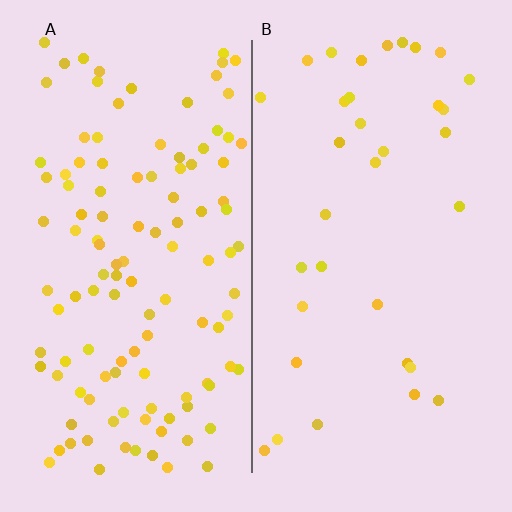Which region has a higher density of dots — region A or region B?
A (the left).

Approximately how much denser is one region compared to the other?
Approximately 3.4× — region A over region B.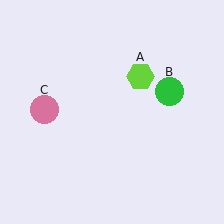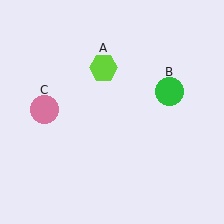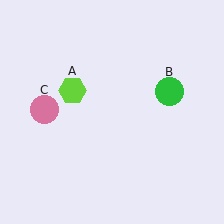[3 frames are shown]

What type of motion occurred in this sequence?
The lime hexagon (object A) rotated counterclockwise around the center of the scene.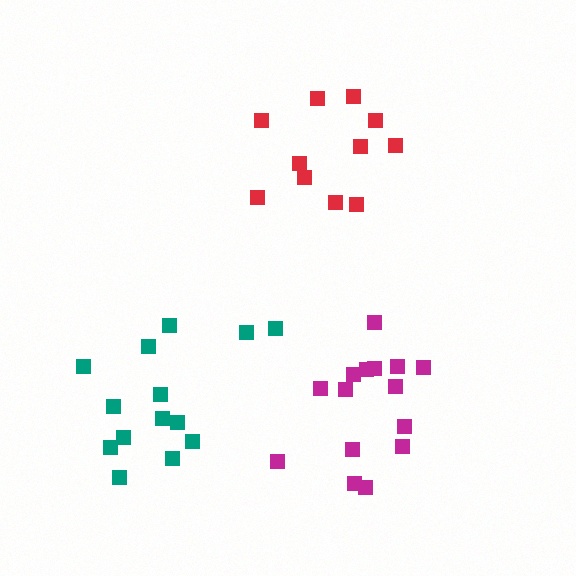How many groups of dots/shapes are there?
There are 3 groups.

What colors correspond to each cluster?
The clusters are colored: magenta, teal, red.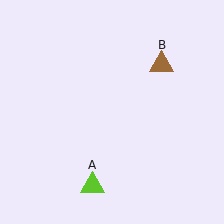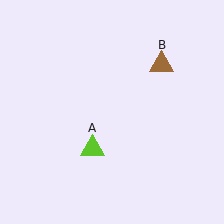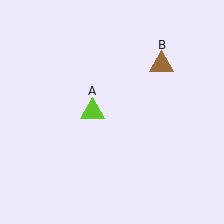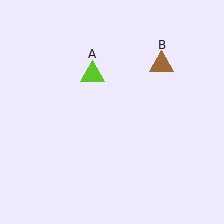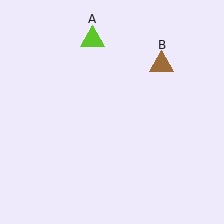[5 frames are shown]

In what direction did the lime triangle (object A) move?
The lime triangle (object A) moved up.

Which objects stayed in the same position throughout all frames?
Brown triangle (object B) remained stationary.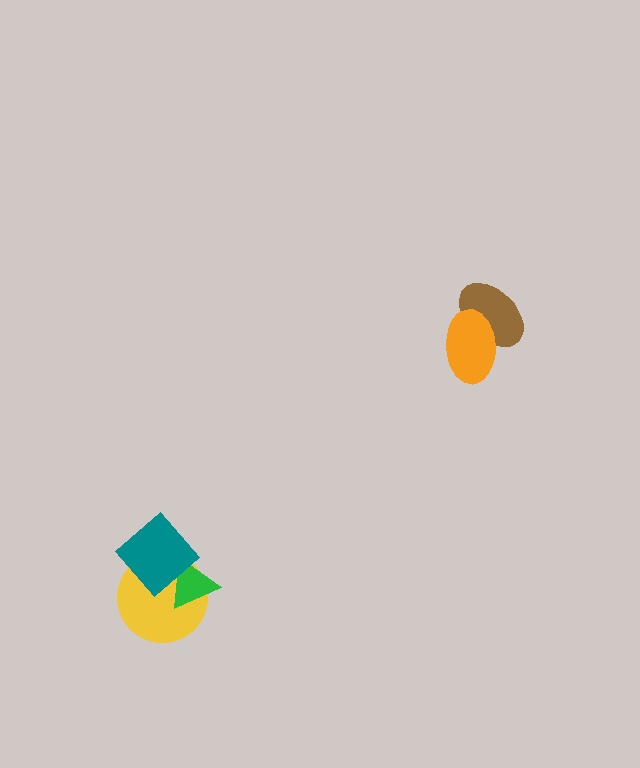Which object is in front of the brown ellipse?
The orange ellipse is in front of the brown ellipse.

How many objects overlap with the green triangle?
2 objects overlap with the green triangle.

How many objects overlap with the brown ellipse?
1 object overlaps with the brown ellipse.